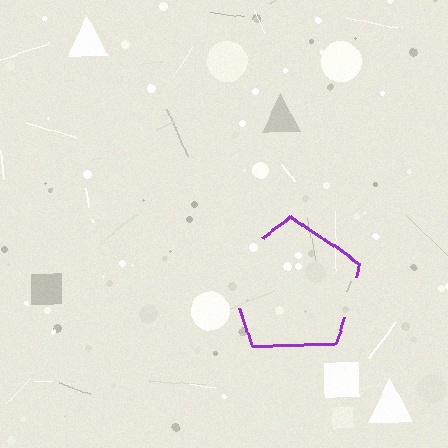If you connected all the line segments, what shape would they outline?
They would outline a pentagon.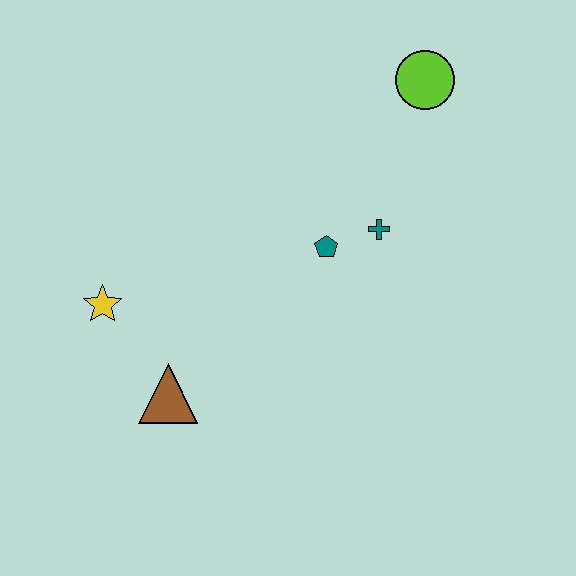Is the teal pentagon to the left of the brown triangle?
No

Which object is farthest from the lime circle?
The brown triangle is farthest from the lime circle.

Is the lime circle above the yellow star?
Yes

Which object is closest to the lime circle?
The teal cross is closest to the lime circle.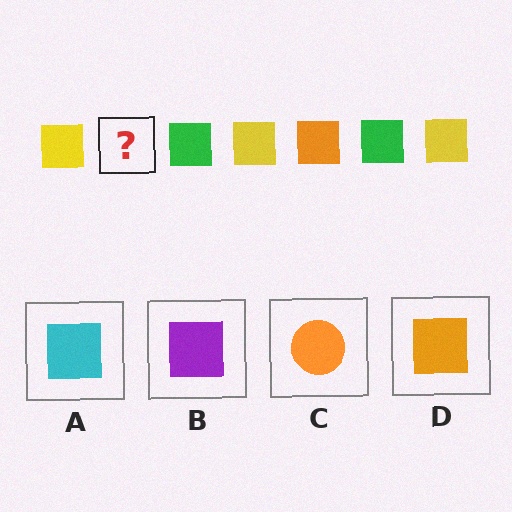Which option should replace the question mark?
Option D.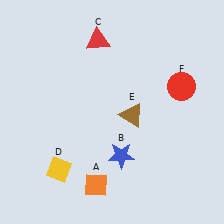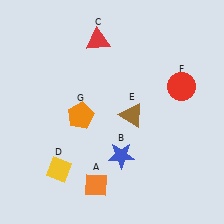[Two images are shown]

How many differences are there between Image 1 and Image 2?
There is 1 difference between the two images.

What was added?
An orange pentagon (G) was added in Image 2.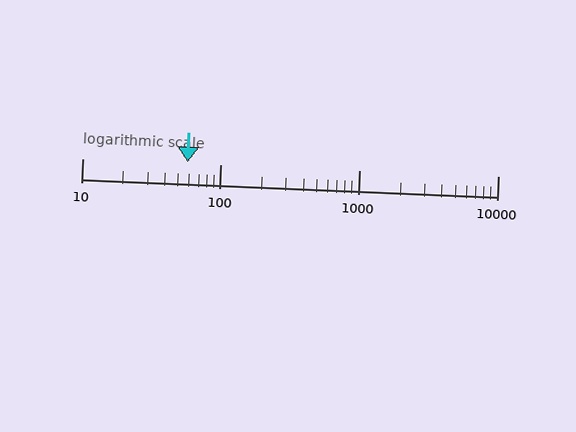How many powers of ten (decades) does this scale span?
The scale spans 3 decades, from 10 to 10000.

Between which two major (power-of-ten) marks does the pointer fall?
The pointer is between 10 and 100.